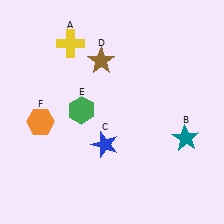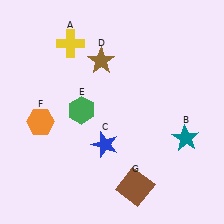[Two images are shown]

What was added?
A brown square (G) was added in Image 2.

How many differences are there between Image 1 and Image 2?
There is 1 difference between the two images.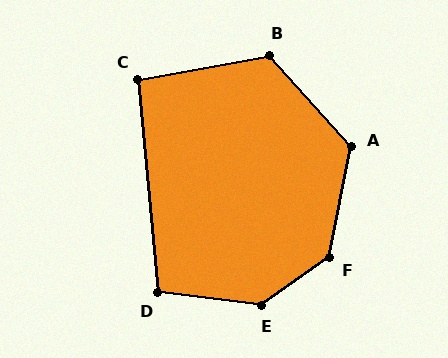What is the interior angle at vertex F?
Approximately 136 degrees (obtuse).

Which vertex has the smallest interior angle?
C, at approximately 95 degrees.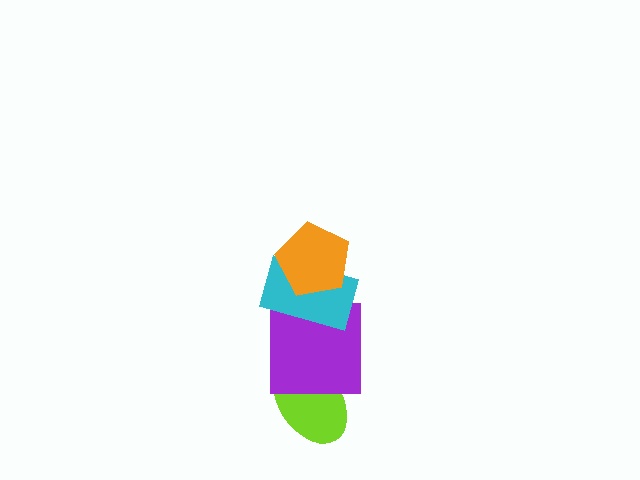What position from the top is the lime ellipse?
The lime ellipse is 4th from the top.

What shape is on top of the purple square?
The cyan rectangle is on top of the purple square.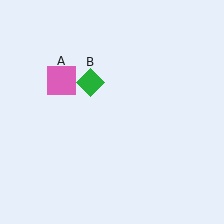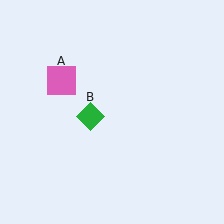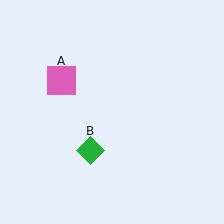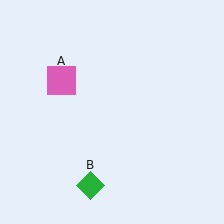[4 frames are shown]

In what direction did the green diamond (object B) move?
The green diamond (object B) moved down.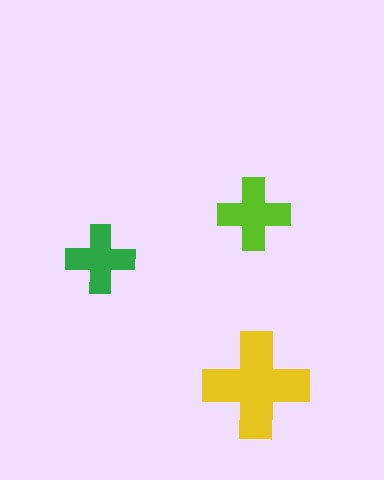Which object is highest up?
The lime cross is topmost.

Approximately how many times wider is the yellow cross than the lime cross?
About 1.5 times wider.